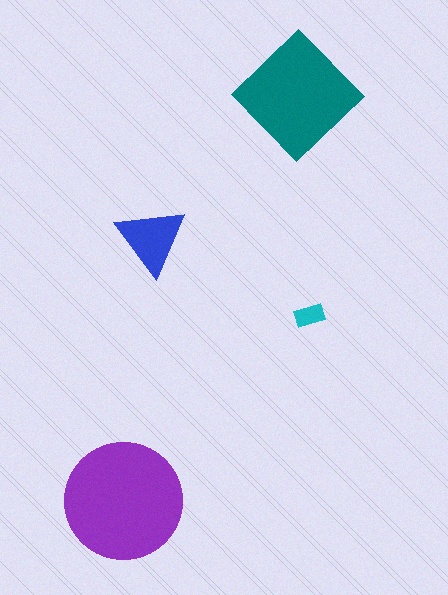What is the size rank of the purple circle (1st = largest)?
1st.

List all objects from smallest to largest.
The cyan rectangle, the blue triangle, the teal diamond, the purple circle.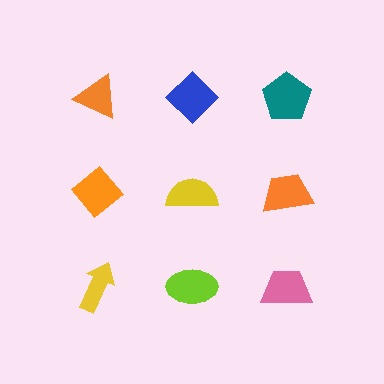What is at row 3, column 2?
A lime ellipse.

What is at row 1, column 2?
A blue diamond.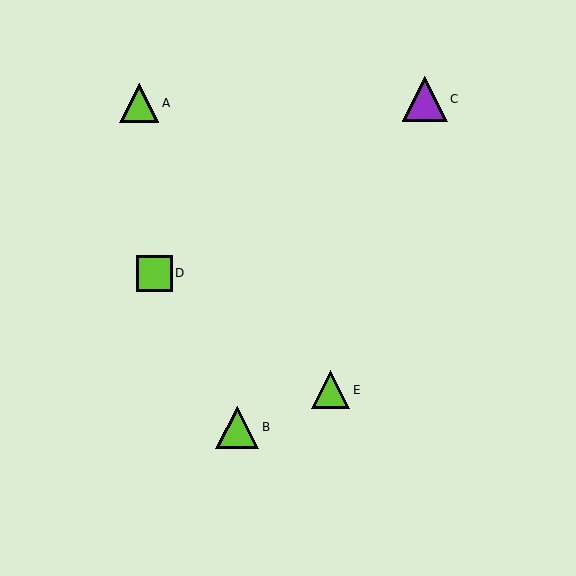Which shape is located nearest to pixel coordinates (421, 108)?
The purple triangle (labeled C) at (425, 99) is nearest to that location.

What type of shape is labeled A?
Shape A is a lime triangle.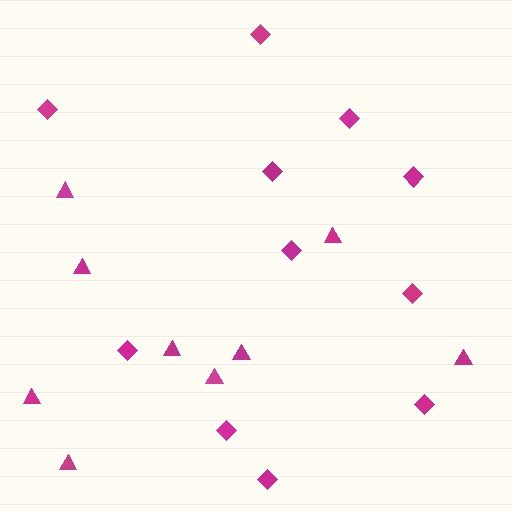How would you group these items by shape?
There are 2 groups: one group of diamonds (11) and one group of triangles (9).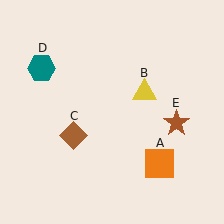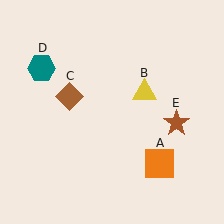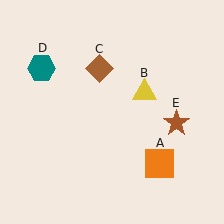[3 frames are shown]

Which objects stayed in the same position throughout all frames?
Orange square (object A) and yellow triangle (object B) and teal hexagon (object D) and brown star (object E) remained stationary.